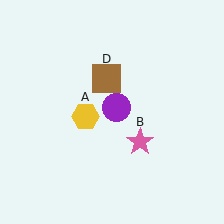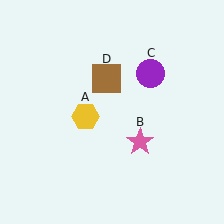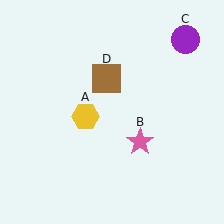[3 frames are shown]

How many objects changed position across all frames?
1 object changed position: purple circle (object C).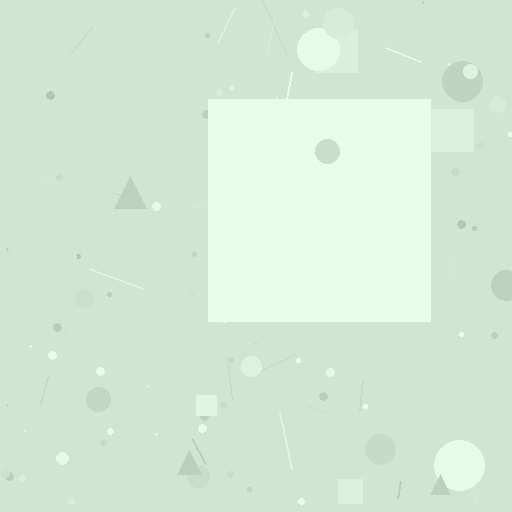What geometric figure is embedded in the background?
A square is embedded in the background.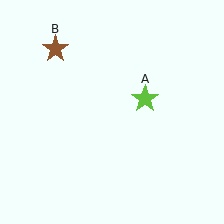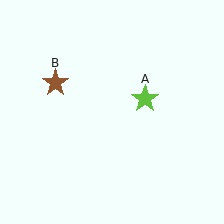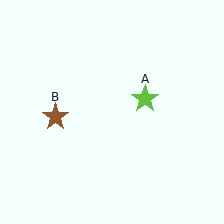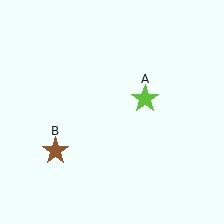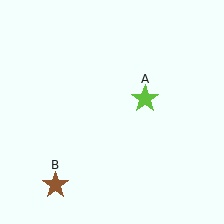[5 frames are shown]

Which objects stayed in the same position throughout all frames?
Lime star (object A) remained stationary.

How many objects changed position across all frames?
1 object changed position: brown star (object B).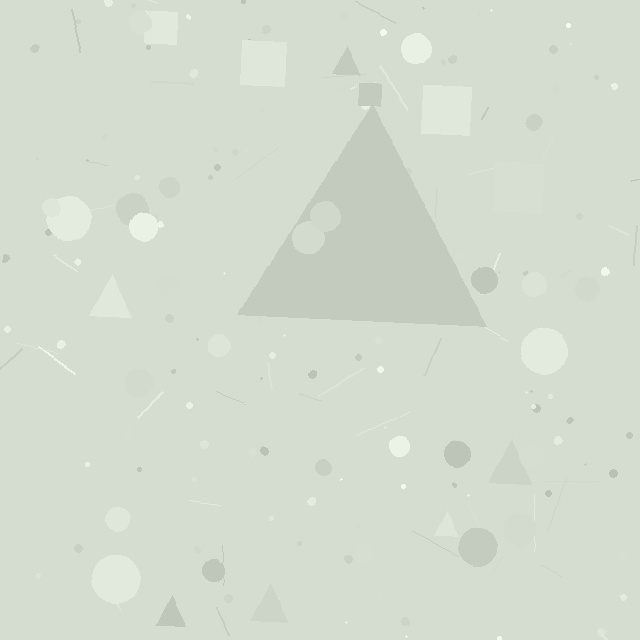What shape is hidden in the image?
A triangle is hidden in the image.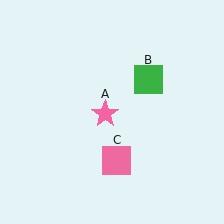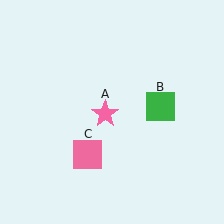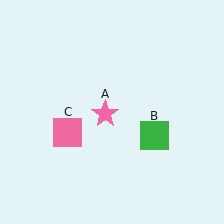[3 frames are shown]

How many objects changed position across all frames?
2 objects changed position: green square (object B), pink square (object C).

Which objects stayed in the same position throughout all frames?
Pink star (object A) remained stationary.